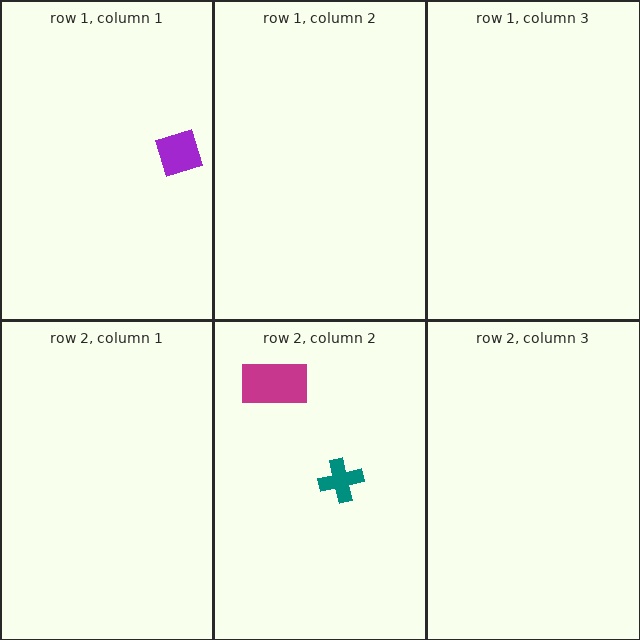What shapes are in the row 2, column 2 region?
The teal cross, the magenta rectangle.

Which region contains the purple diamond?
The row 1, column 1 region.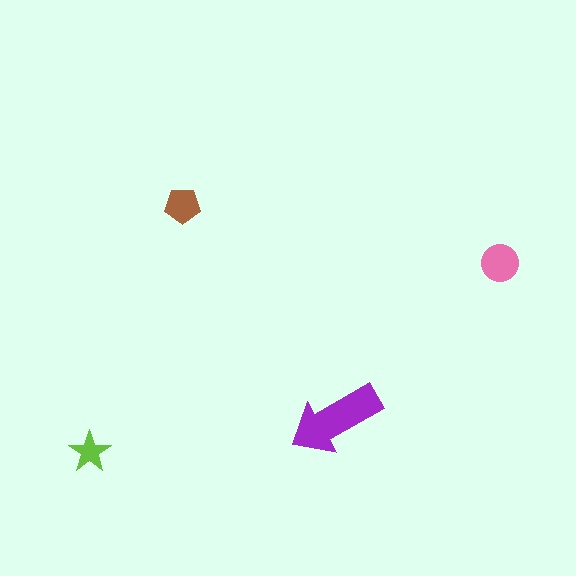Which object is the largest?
The purple arrow.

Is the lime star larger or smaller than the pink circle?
Smaller.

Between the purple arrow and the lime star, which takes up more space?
The purple arrow.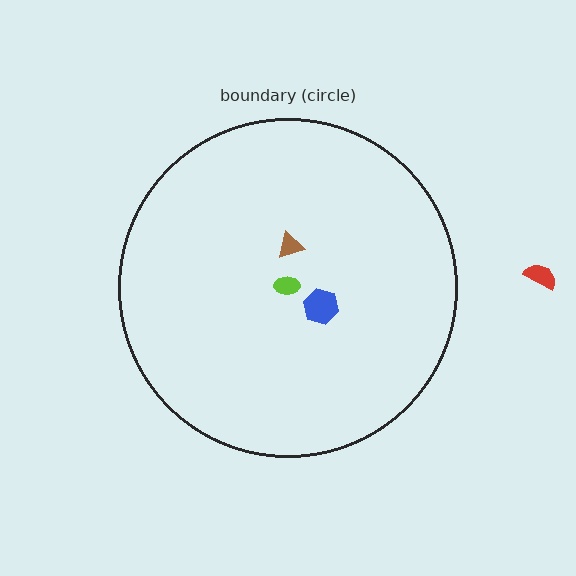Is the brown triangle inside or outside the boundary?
Inside.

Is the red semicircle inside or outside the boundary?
Outside.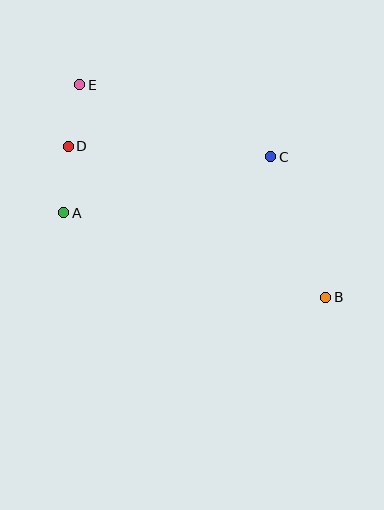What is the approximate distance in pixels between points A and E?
The distance between A and E is approximately 129 pixels.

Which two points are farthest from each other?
Points B and E are farthest from each other.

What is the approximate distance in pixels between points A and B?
The distance between A and B is approximately 276 pixels.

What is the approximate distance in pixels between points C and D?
The distance between C and D is approximately 203 pixels.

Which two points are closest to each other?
Points D and E are closest to each other.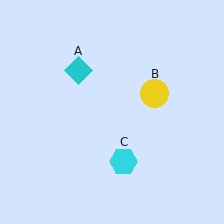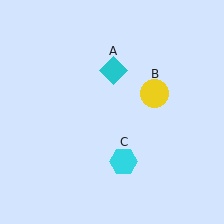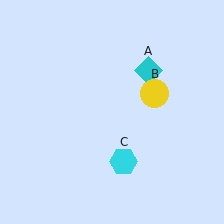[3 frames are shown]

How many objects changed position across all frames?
1 object changed position: cyan diamond (object A).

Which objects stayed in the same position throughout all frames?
Yellow circle (object B) and cyan hexagon (object C) remained stationary.